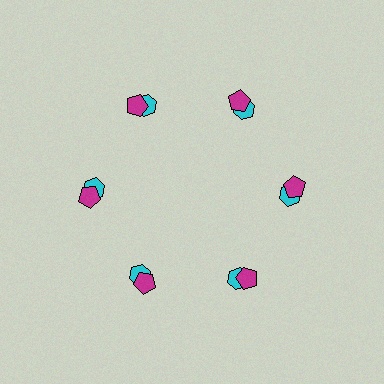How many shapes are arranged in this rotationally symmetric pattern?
There are 12 shapes, arranged in 6 groups of 2.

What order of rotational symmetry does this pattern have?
This pattern has 6-fold rotational symmetry.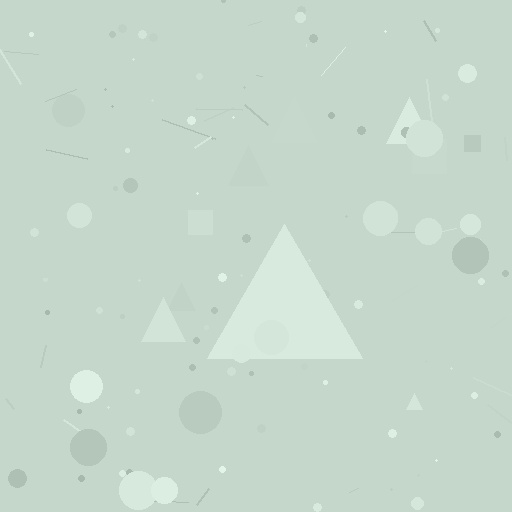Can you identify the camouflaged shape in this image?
The camouflaged shape is a triangle.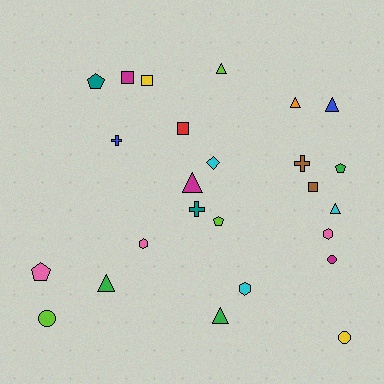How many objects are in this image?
There are 25 objects.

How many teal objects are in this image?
There are 2 teal objects.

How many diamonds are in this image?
There is 1 diamond.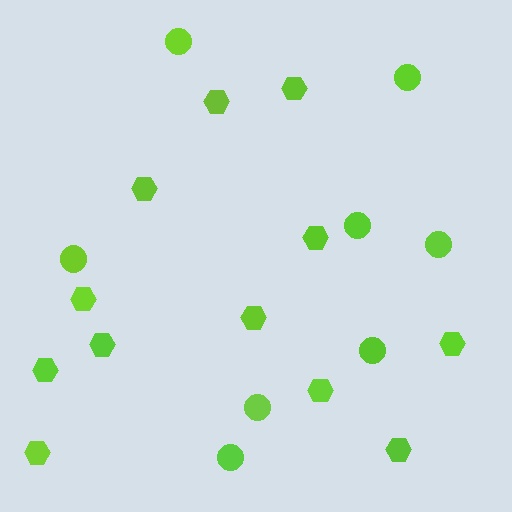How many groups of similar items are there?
There are 2 groups: one group of hexagons (12) and one group of circles (8).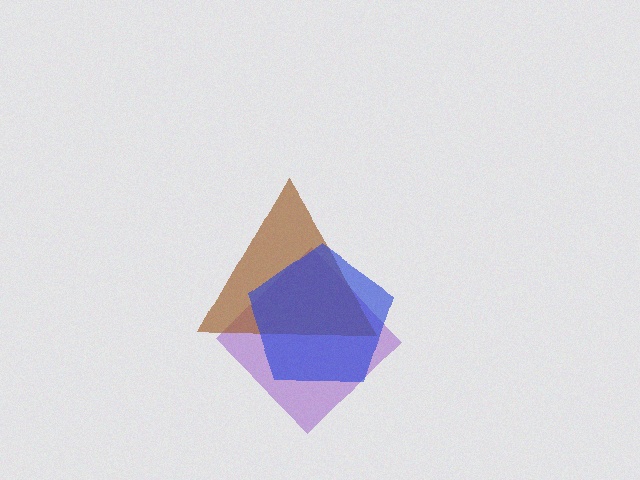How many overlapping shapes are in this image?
There are 3 overlapping shapes in the image.